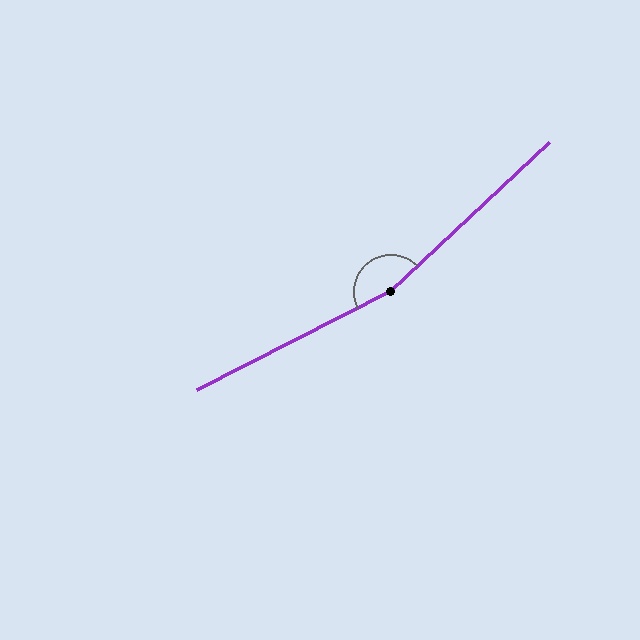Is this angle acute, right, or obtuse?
It is obtuse.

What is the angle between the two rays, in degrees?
Approximately 164 degrees.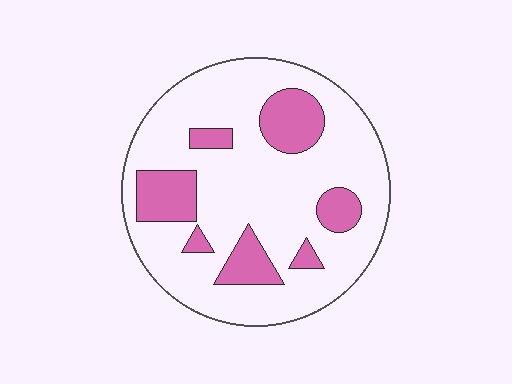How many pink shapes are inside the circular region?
7.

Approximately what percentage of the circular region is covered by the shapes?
Approximately 20%.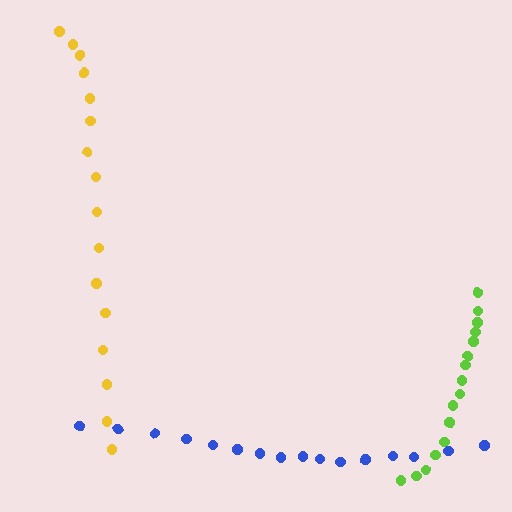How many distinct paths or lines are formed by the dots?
There are 3 distinct paths.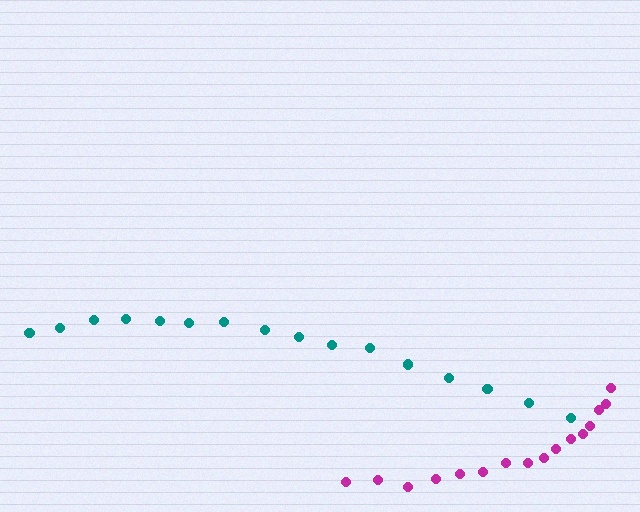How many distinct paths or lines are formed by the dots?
There are 2 distinct paths.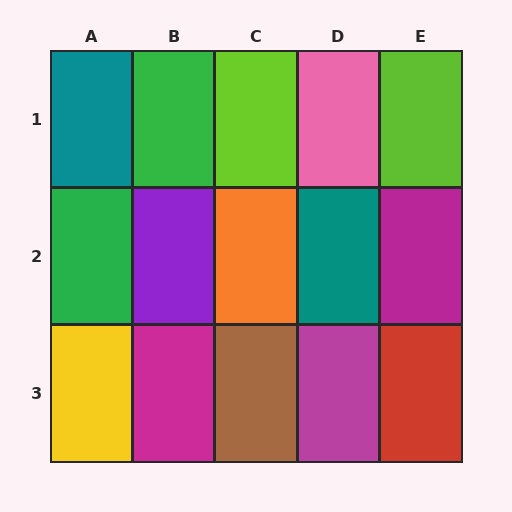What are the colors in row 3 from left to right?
Yellow, magenta, brown, magenta, red.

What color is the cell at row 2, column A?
Green.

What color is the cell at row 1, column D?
Pink.